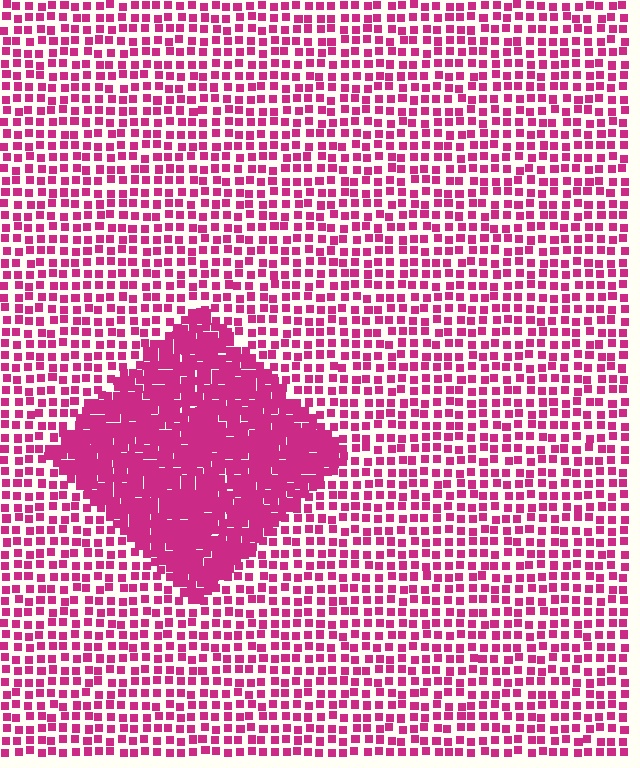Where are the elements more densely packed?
The elements are more densely packed inside the diamond boundary.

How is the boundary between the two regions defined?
The boundary is defined by a change in element density (approximately 2.4x ratio). All elements are the same color, size, and shape.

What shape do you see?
I see a diamond.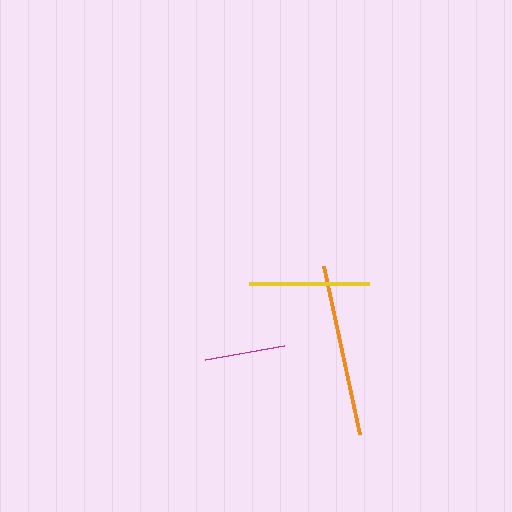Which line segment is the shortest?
The magenta line is the shortest at approximately 80 pixels.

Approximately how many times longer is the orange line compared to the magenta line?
The orange line is approximately 2.2 times the length of the magenta line.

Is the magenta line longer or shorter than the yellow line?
The yellow line is longer than the magenta line.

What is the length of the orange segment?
The orange segment is approximately 173 pixels long.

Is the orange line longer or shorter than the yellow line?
The orange line is longer than the yellow line.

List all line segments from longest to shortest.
From longest to shortest: orange, yellow, magenta.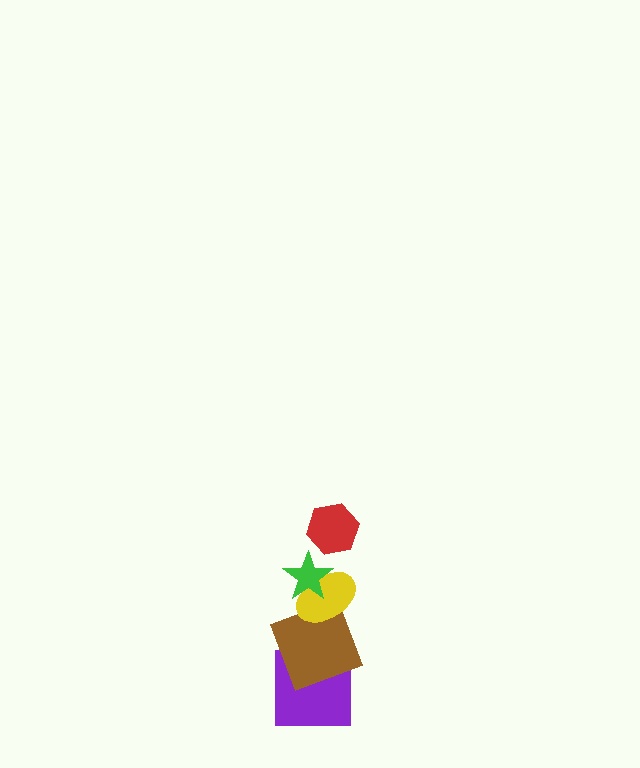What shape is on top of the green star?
The red hexagon is on top of the green star.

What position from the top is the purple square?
The purple square is 5th from the top.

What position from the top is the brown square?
The brown square is 4th from the top.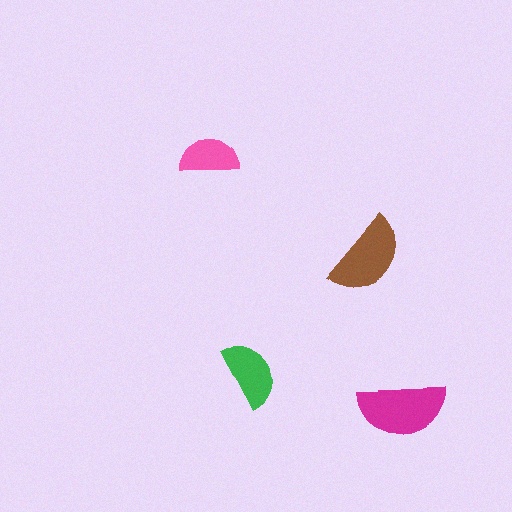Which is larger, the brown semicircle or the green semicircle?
The brown one.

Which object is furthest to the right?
The magenta semicircle is rightmost.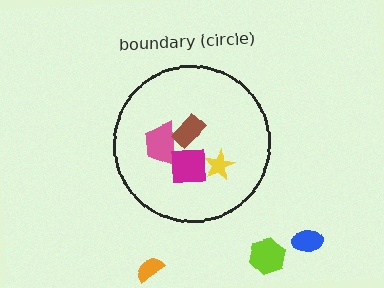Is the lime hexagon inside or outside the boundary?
Outside.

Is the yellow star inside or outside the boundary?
Inside.